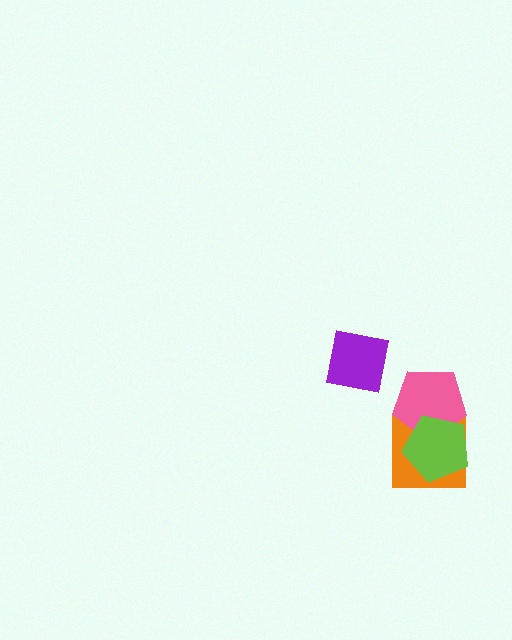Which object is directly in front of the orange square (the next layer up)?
The pink pentagon is directly in front of the orange square.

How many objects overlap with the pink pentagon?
2 objects overlap with the pink pentagon.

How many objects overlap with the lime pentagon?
2 objects overlap with the lime pentagon.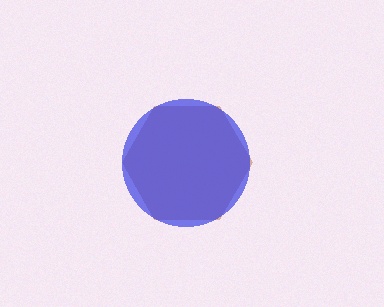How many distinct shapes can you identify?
There are 2 distinct shapes: a brown hexagon, a blue circle.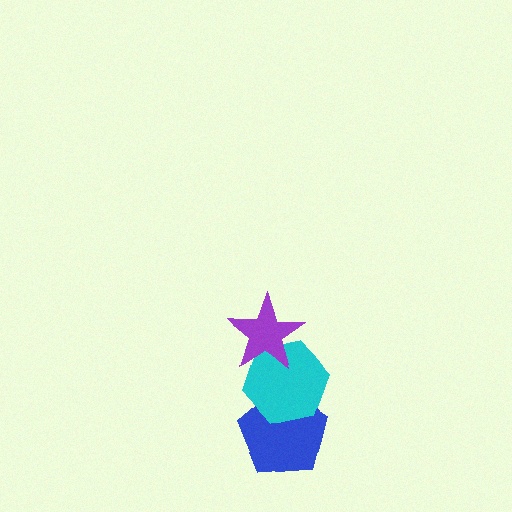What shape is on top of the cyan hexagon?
The purple star is on top of the cyan hexagon.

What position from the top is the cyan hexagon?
The cyan hexagon is 2nd from the top.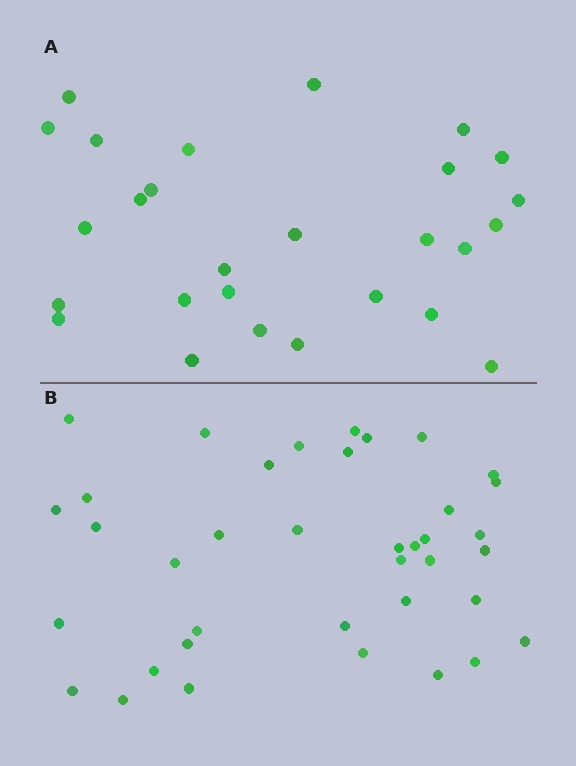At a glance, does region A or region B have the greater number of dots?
Region B (the bottom region) has more dots.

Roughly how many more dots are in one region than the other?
Region B has roughly 12 or so more dots than region A.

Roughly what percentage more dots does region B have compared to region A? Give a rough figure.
About 40% more.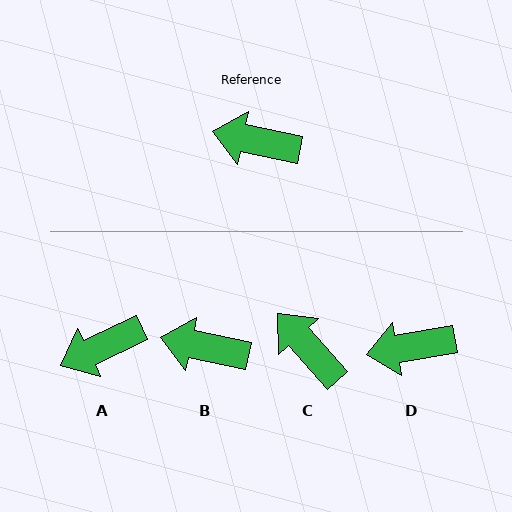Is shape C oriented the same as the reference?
No, it is off by about 36 degrees.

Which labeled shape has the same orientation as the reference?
B.